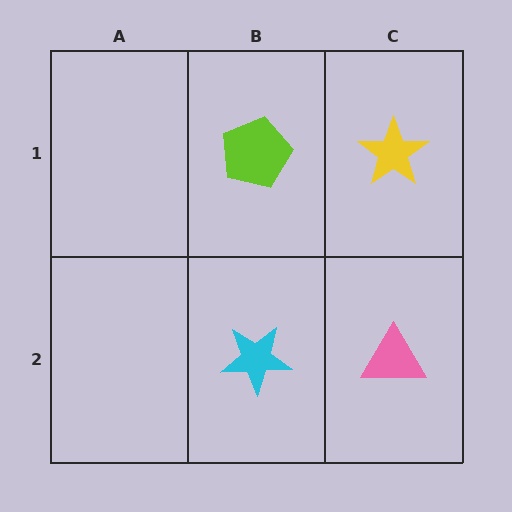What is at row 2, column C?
A pink triangle.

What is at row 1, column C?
A yellow star.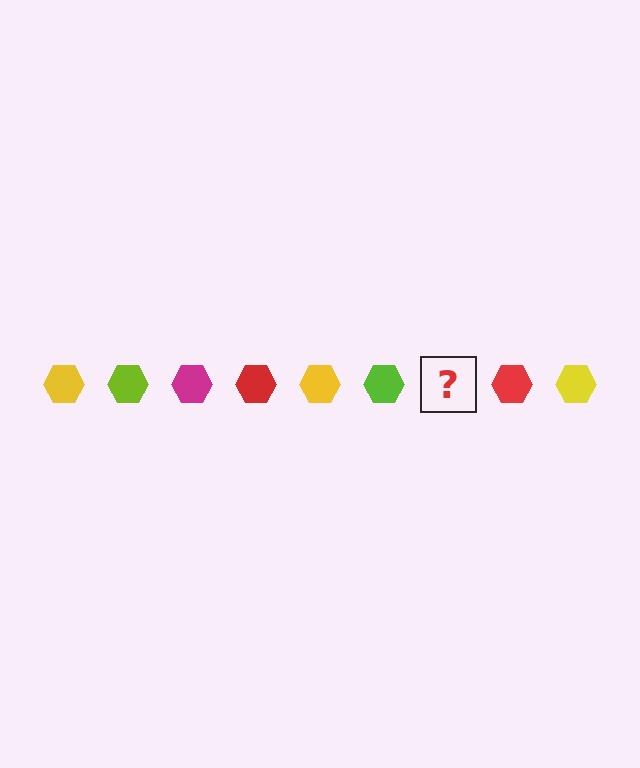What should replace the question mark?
The question mark should be replaced with a magenta hexagon.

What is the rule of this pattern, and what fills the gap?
The rule is that the pattern cycles through yellow, lime, magenta, red hexagons. The gap should be filled with a magenta hexagon.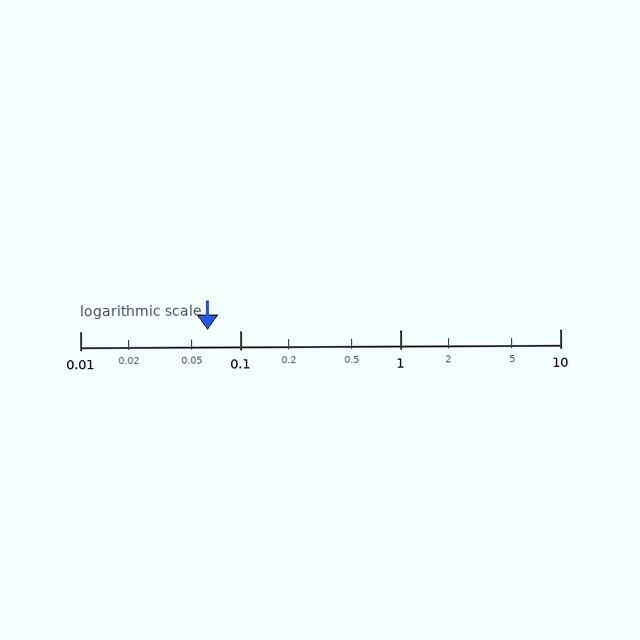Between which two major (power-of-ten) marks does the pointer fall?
The pointer is between 0.01 and 0.1.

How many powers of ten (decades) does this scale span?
The scale spans 3 decades, from 0.01 to 10.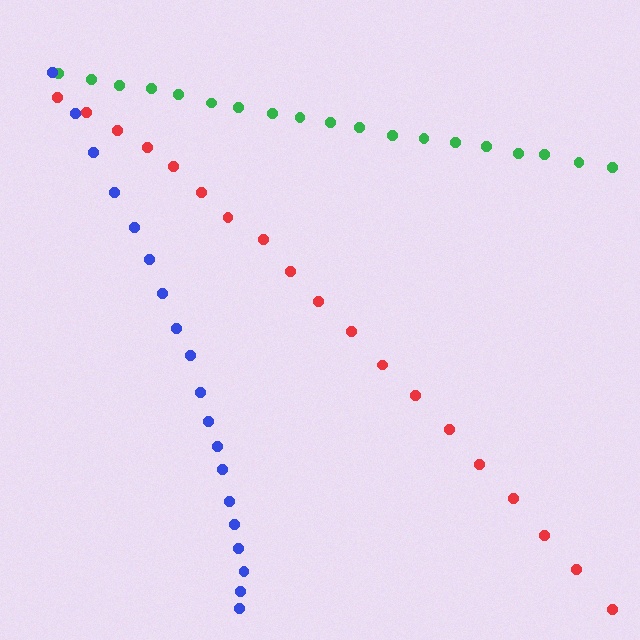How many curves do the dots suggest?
There are 3 distinct paths.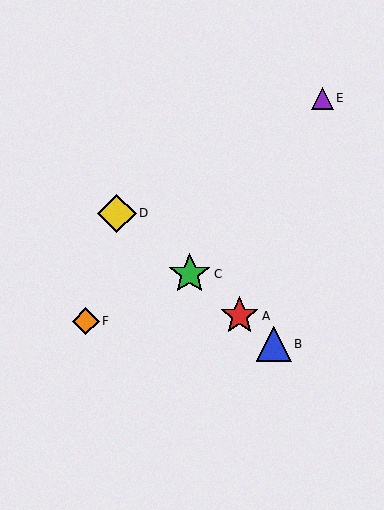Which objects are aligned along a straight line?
Objects A, B, C, D are aligned along a straight line.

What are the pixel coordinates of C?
Object C is at (190, 274).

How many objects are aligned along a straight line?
4 objects (A, B, C, D) are aligned along a straight line.